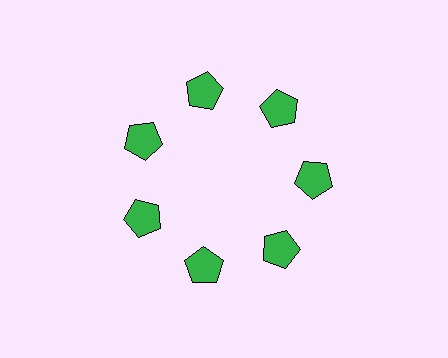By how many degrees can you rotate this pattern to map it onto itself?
The pattern maps onto itself every 51 degrees of rotation.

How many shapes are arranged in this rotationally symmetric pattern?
There are 7 shapes, arranged in 7 groups of 1.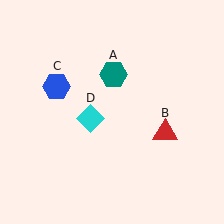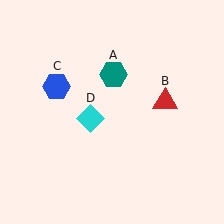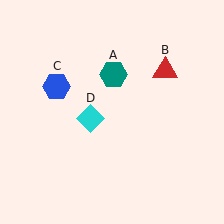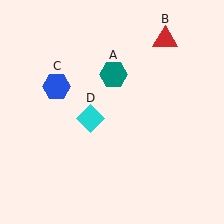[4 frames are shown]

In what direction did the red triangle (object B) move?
The red triangle (object B) moved up.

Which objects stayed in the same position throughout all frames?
Teal hexagon (object A) and blue hexagon (object C) and cyan diamond (object D) remained stationary.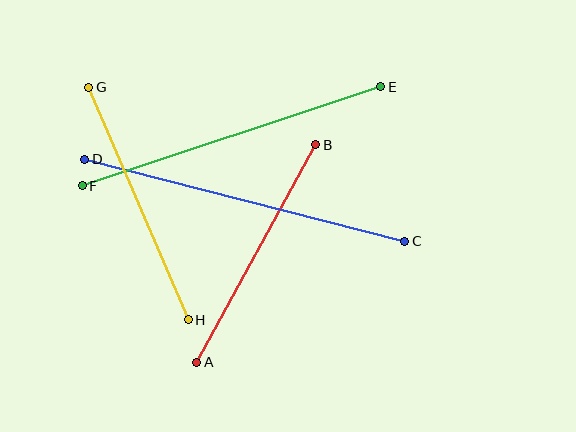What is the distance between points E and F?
The distance is approximately 315 pixels.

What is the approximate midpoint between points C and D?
The midpoint is at approximately (245, 200) pixels.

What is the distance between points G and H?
The distance is approximately 253 pixels.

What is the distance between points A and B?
The distance is approximately 248 pixels.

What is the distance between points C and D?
The distance is approximately 330 pixels.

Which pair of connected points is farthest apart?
Points C and D are farthest apart.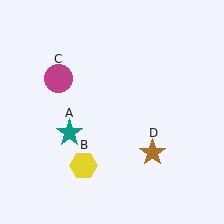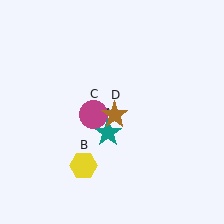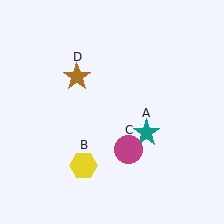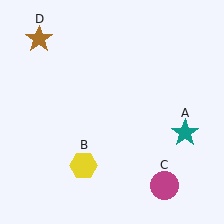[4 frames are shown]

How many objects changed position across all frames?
3 objects changed position: teal star (object A), magenta circle (object C), brown star (object D).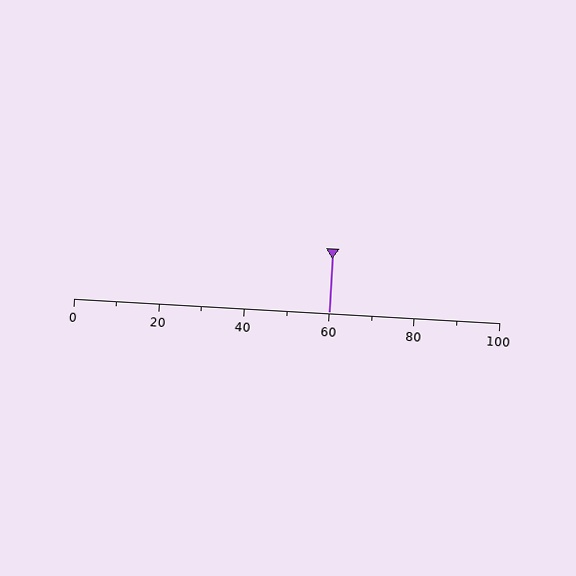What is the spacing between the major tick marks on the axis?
The major ticks are spaced 20 apart.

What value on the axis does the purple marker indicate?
The marker indicates approximately 60.